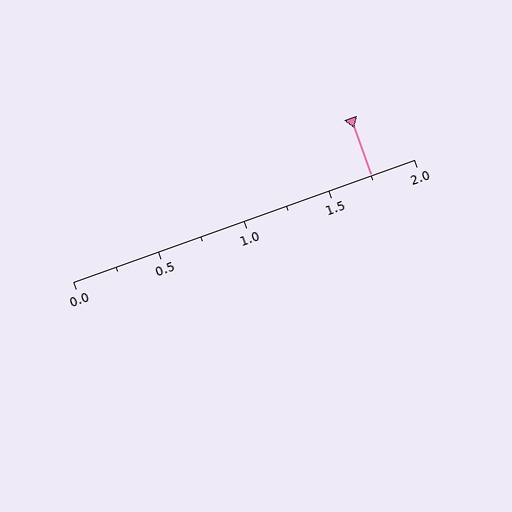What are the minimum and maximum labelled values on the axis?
The axis runs from 0.0 to 2.0.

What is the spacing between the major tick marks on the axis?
The major ticks are spaced 0.5 apart.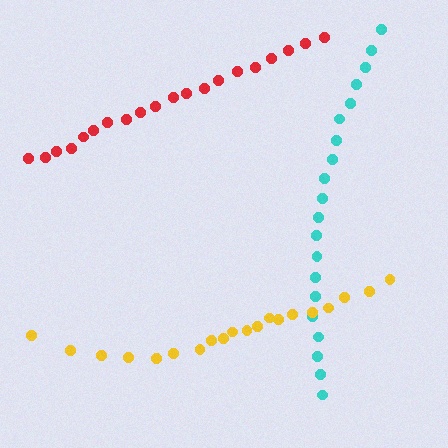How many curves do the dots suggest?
There are 3 distinct paths.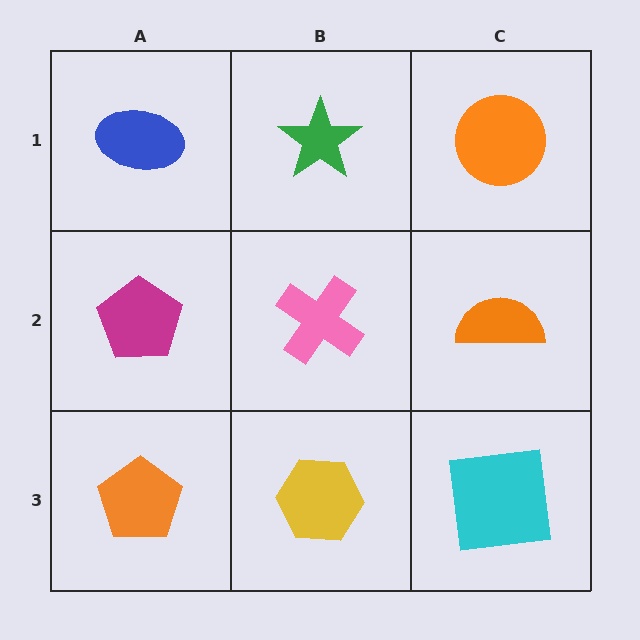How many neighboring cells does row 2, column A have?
3.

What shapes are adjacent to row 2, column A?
A blue ellipse (row 1, column A), an orange pentagon (row 3, column A), a pink cross (row 2, column B).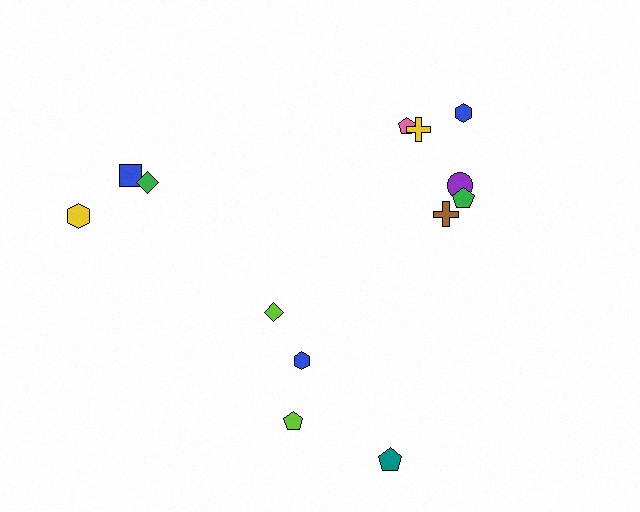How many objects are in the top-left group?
There are 3 objects.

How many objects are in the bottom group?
There are 4 objects.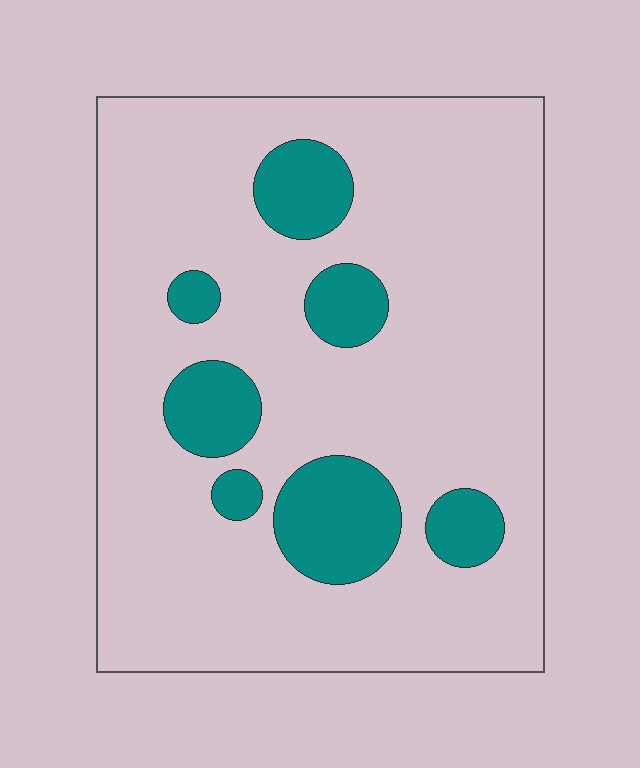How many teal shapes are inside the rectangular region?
7.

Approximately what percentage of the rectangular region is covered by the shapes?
Approximately 15%.